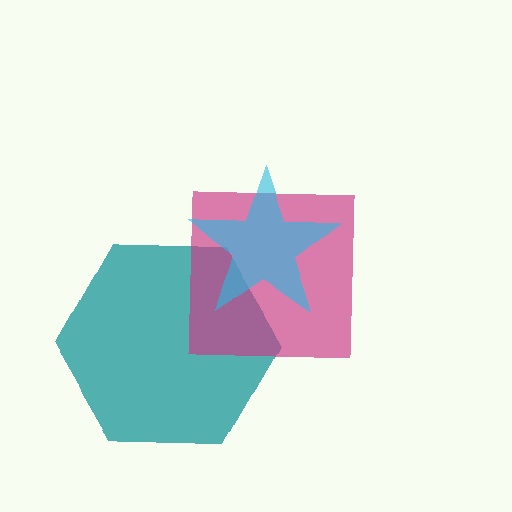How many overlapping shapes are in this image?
There are 3 overlapping shapes in the image.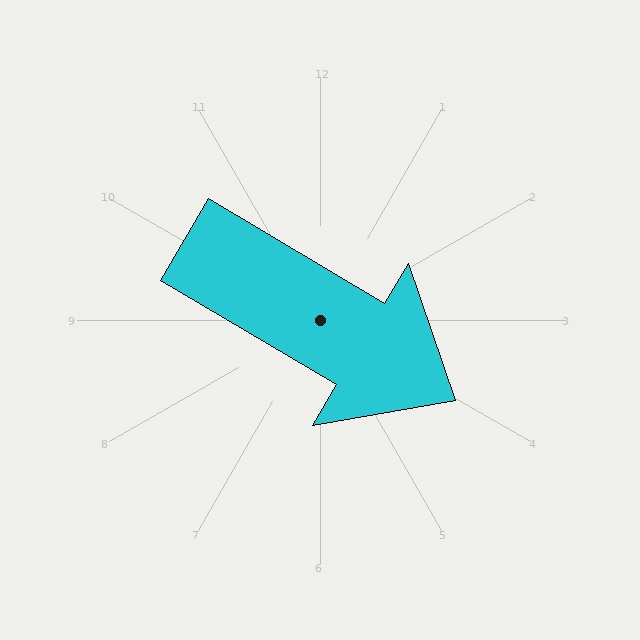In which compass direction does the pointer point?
Southeast.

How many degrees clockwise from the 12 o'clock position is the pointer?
Approximately 121 degrees.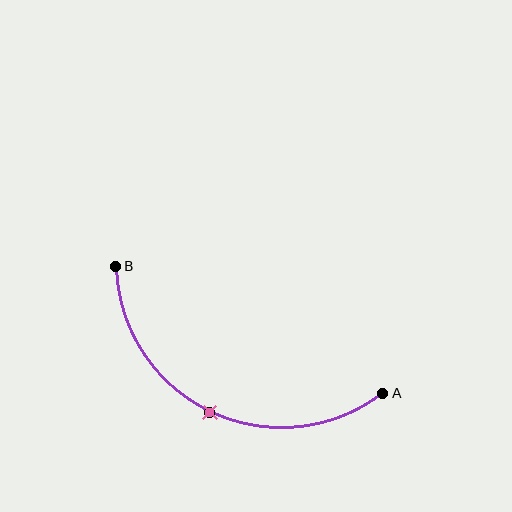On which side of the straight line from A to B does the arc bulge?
The arc bulges below the straight line connecting A and B.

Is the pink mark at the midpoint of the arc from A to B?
Yes. The pink mark lies on the arc at equal arc-length from both A and B — it is the arc midpoint.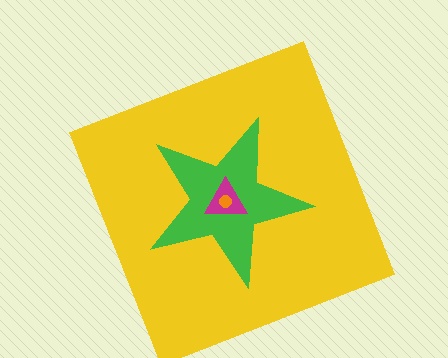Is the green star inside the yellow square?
Yes.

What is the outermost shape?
The yellow square.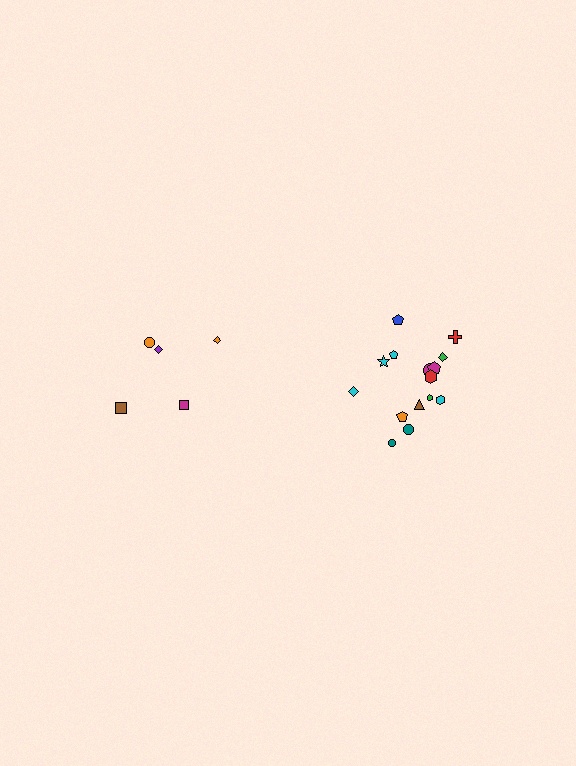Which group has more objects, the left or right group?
The right group.